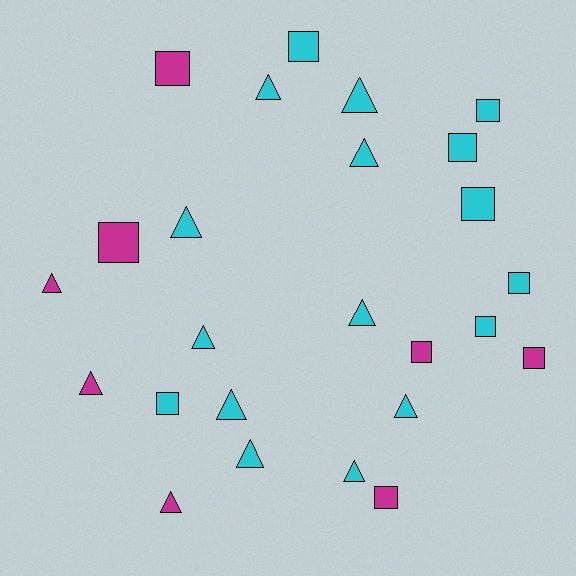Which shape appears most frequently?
Triangle, with 13 objects.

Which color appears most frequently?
Cyan, with 17 objects.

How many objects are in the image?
There are 25 objects.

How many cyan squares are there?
There are 7 cyan squares.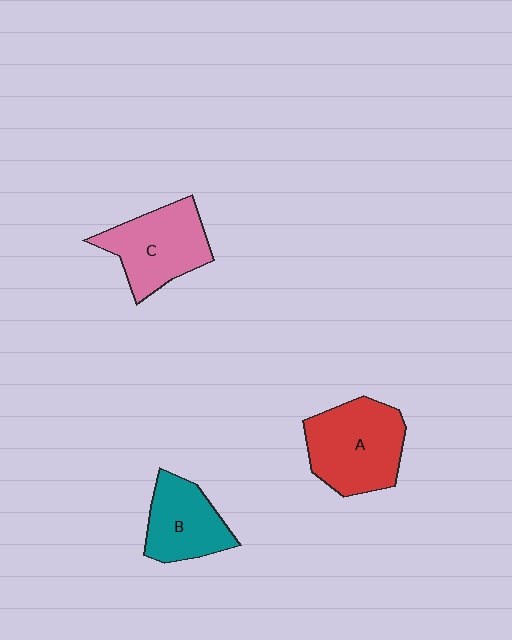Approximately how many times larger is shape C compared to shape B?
Approximately 1.2 times.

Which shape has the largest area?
Shape A (red).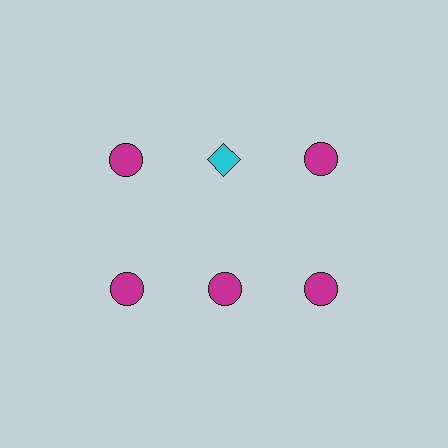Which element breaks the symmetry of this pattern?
The cyan diamond in the top row, second from left column breaks the symmetry. All other shapes are magenta circles.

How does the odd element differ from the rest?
It differs in both color (cyan instead of magenta) and shape (diamond instead of circle).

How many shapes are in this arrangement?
There are 6 shapes arranged in a grid pattern.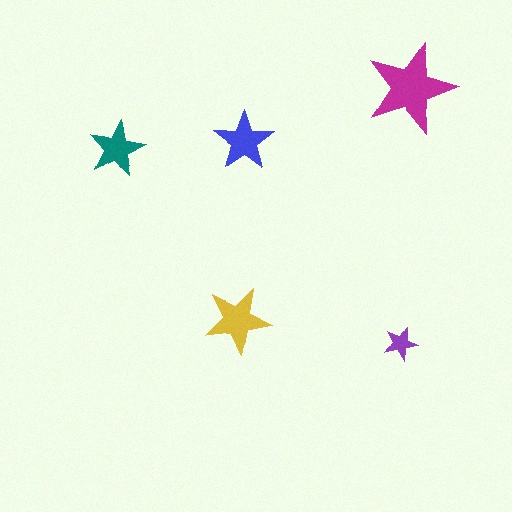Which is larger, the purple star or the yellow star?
The yellow one.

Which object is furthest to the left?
The teal star is leftmost.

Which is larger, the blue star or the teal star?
The blue one.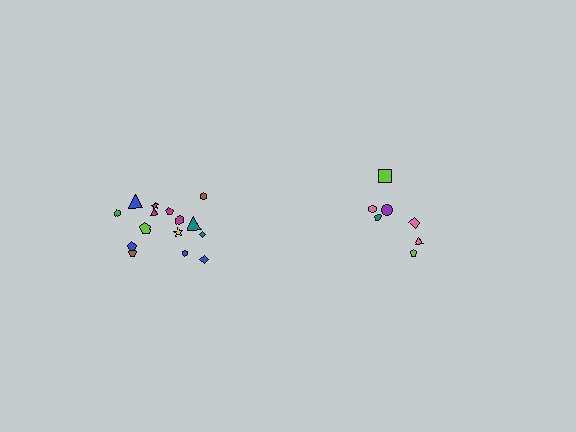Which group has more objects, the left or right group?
The left group.